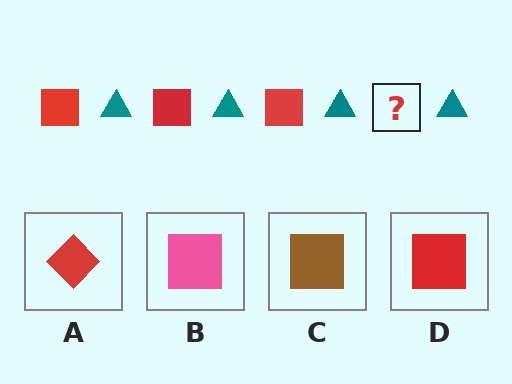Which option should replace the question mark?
Option D.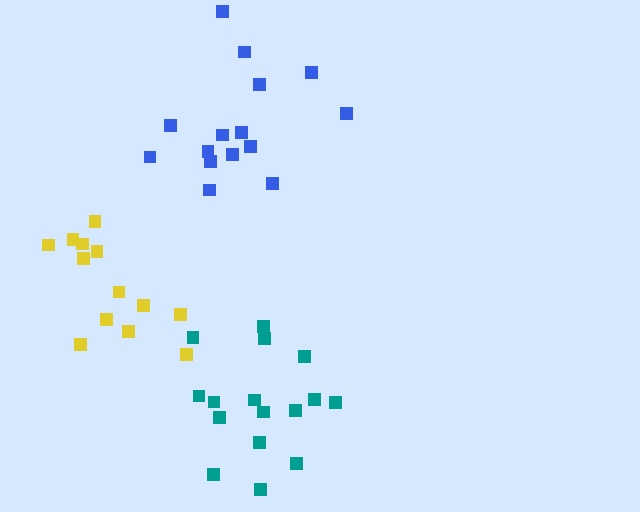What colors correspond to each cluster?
The clusters are colored: teal, blue, yellow.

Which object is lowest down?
The teal cluster is bottommost.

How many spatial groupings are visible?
There are 3 spatial groupings.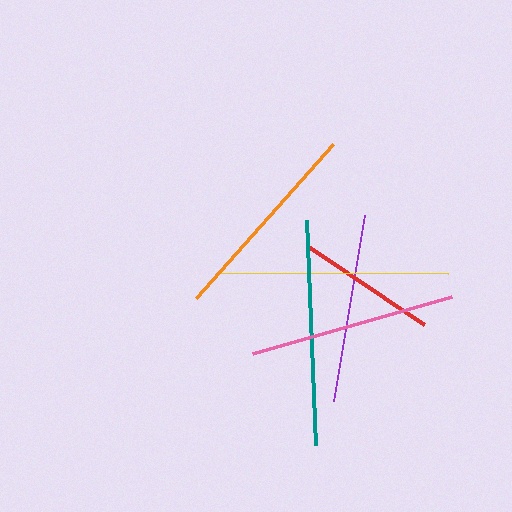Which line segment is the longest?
The yellow line is the longest at approximately 228 pixels.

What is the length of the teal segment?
The teal segment is approximately 225 pixels long.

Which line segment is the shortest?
The red line is the shortest at approximately 142 pixels.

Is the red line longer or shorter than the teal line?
The teal line is longer than the red line.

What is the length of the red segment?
The red segment is approximately 142 pixels long.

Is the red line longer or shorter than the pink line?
The pink line is longer than the red line.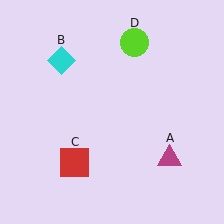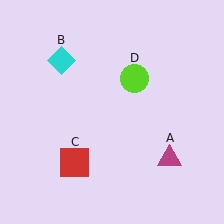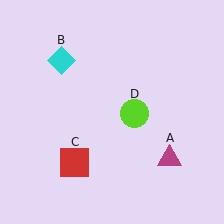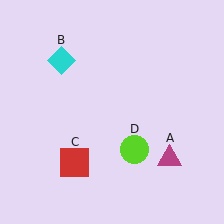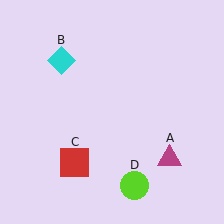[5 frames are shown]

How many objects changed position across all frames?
1 object changed position: lime circle (object D).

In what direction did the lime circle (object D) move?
The lime circle (object D) moved down.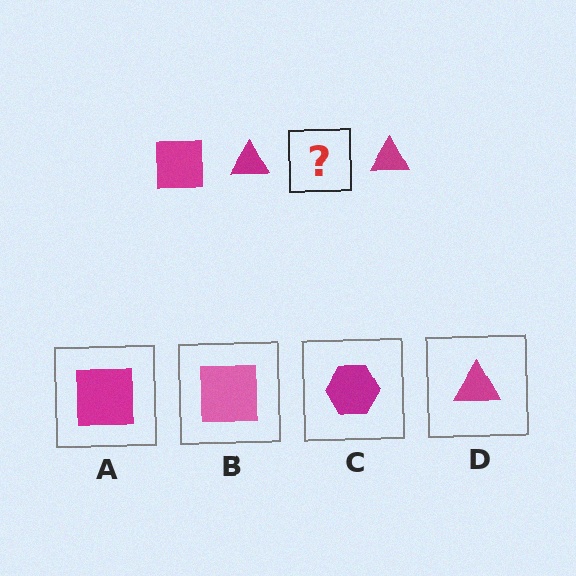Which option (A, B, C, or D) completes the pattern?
A.